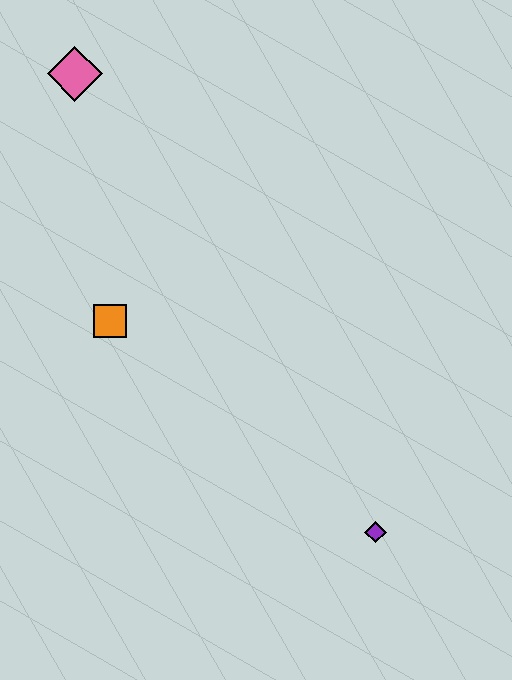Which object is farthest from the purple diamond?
The pink diamond is farthest from the purple diamond.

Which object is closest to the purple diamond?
The orange square is closest to the purple diamond.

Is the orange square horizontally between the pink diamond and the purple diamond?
Yes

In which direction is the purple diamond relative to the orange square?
The purple diamond is to the right of the orange square.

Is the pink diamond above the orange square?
Yes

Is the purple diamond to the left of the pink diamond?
No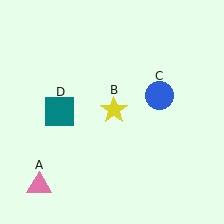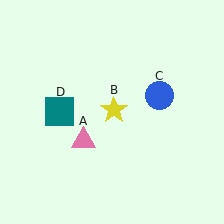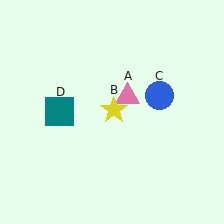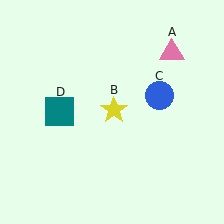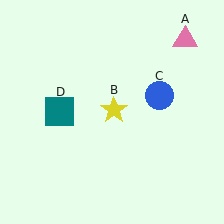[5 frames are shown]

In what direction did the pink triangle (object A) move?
The pink triangle (object A) moved up and to the right.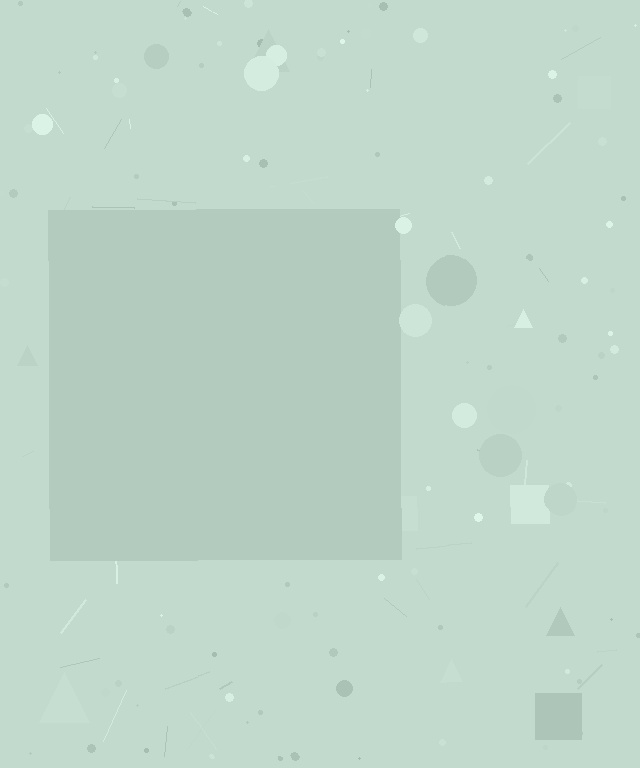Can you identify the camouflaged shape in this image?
The camouflaged shape is a square.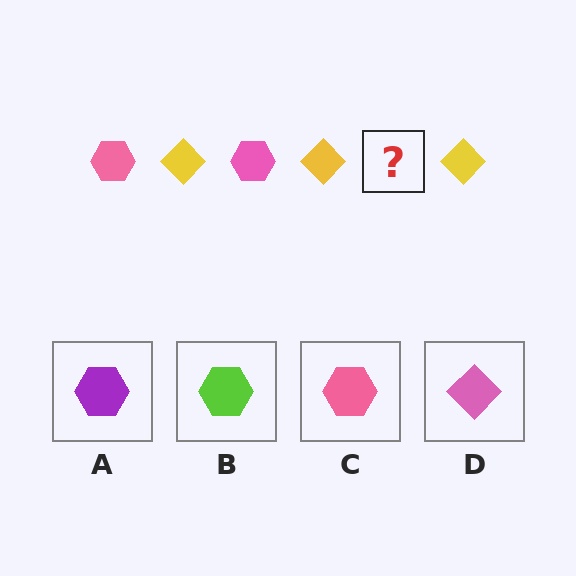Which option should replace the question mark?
Option C.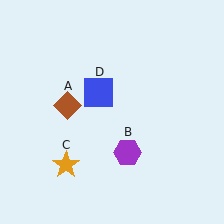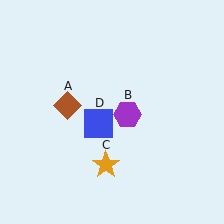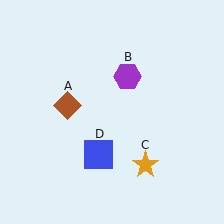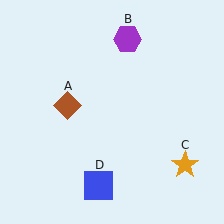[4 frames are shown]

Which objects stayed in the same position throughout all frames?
Brown diamond (object A) remained stationary.